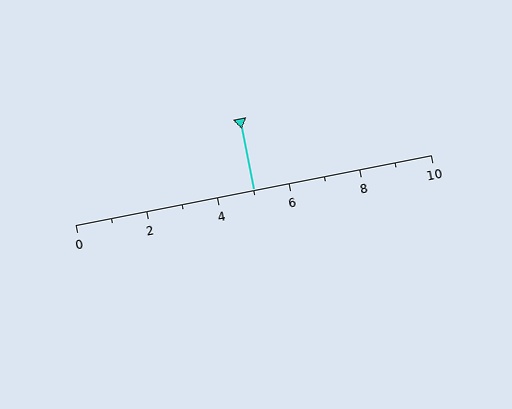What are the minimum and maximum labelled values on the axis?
The axis runs from 0 to 10.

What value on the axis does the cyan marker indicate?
The marker indicates approximately 5.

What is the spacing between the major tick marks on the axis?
The major ticks are spaced 2 apart.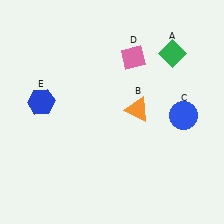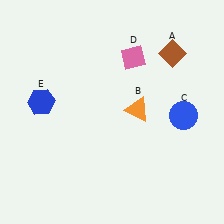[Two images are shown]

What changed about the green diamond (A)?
In Image 1, A is green. In Image 2, it changed to brown.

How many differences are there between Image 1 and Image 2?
There is 1 difference between the two images.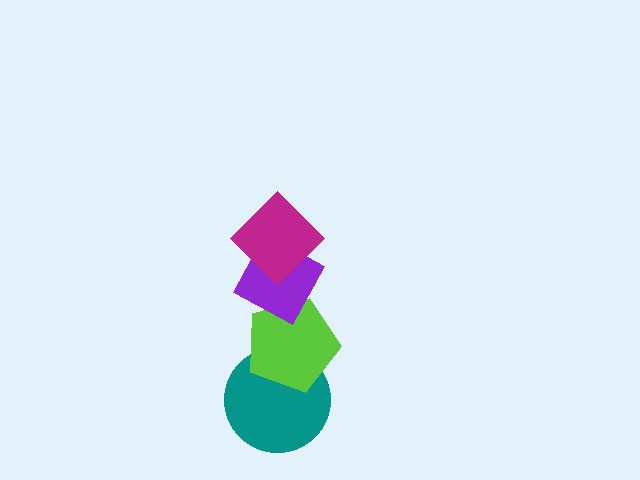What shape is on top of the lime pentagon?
The purple diamond is on top of the lime pentagon.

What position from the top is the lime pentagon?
The lime pentagon is 3rd from the top.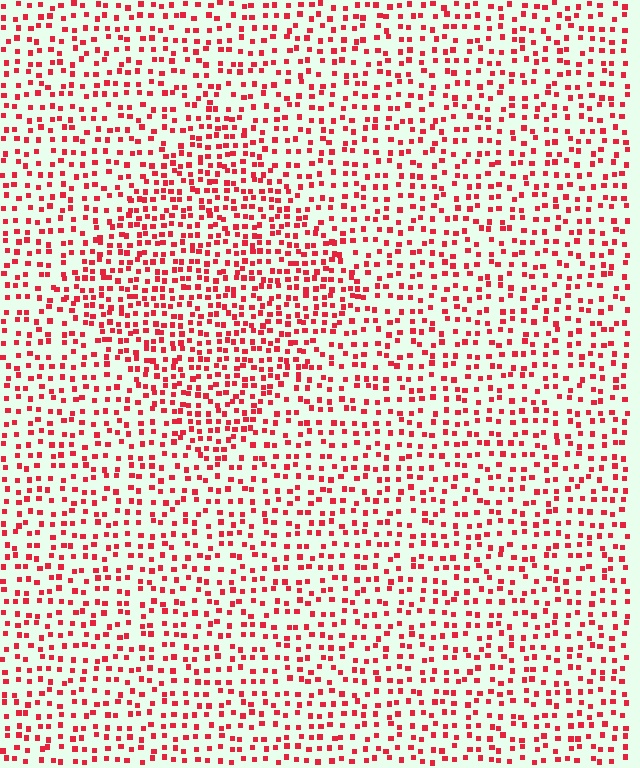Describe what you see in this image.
The image contains small red elements arranged at two different densities. A diamond-shaped region is visible where the elements are more densely packed than the surrounding area.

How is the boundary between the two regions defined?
The boundary is defined by a change in element density (approximately 1.6x ratio). All elements are the same color, size, and shape.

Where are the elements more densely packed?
The elements are more densely packed inside the diamond boundary.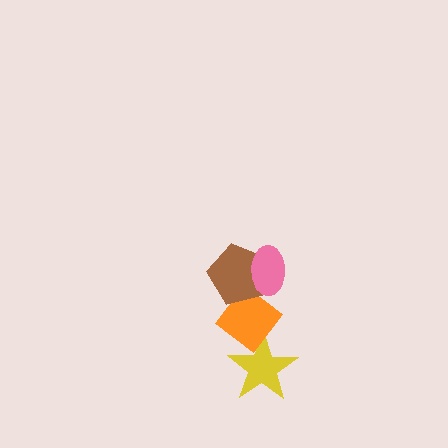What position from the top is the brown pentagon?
The brown pentagon is 2nd from the top.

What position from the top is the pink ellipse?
The pink ellipse is 1st from the top.